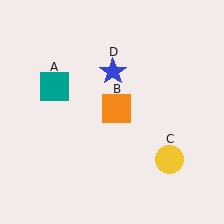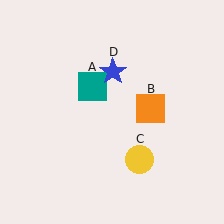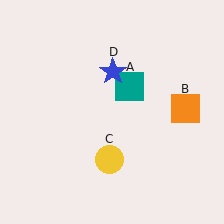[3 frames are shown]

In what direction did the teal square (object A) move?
The teal square (object A) moved right.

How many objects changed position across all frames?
3 objects changed position: teal square (object A), orange square (object B), yellow circle (object C).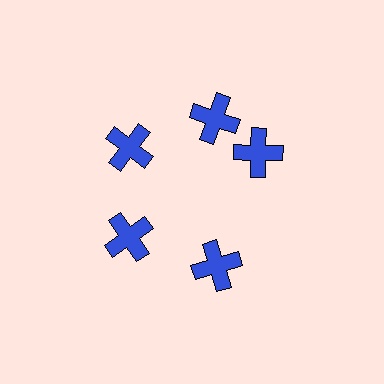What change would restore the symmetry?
The symmetry would be restored by rotating it back into even spacing with its neighbors so that all 5 crosses sit at equal angles and equal distance from the center.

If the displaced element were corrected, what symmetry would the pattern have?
It would have 5-fold rotational symmetry — the pattern would map onto itself every 72 degrees.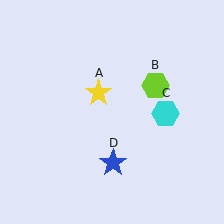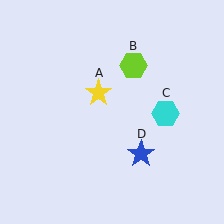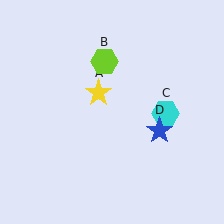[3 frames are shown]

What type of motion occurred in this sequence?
The lime hexagon (object B), blue star (object D) rotated counterclockwise around the center of the scene.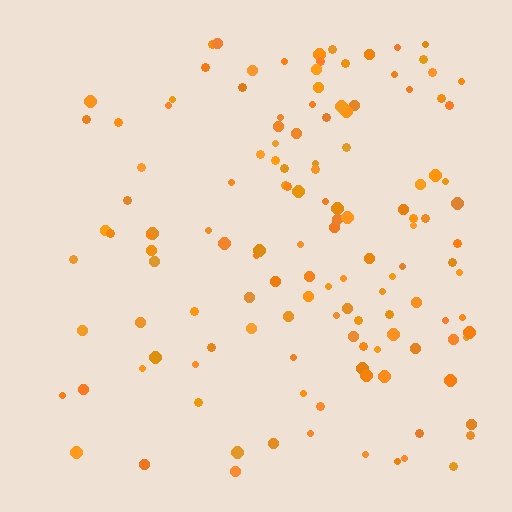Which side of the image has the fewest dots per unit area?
The left.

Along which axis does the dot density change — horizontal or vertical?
Horizontal.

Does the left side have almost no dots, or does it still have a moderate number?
Still a moderate number, just noticeably fewer than the right.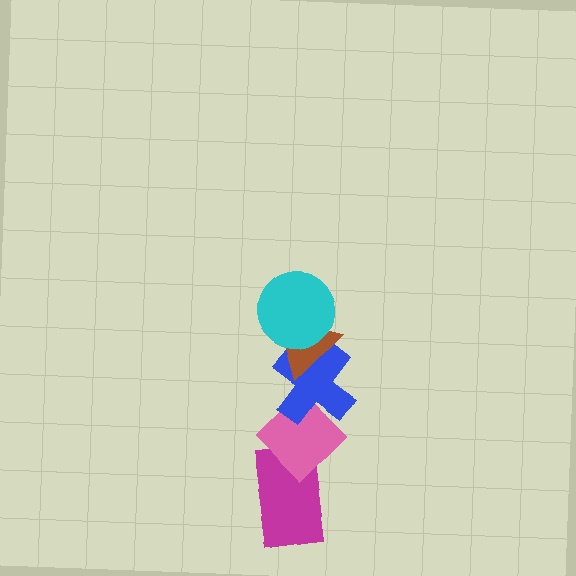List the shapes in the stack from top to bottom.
From top to bottom: the cyan circle, the brown triangle, the blue cross, the pink diamond, the magenta rectangle.